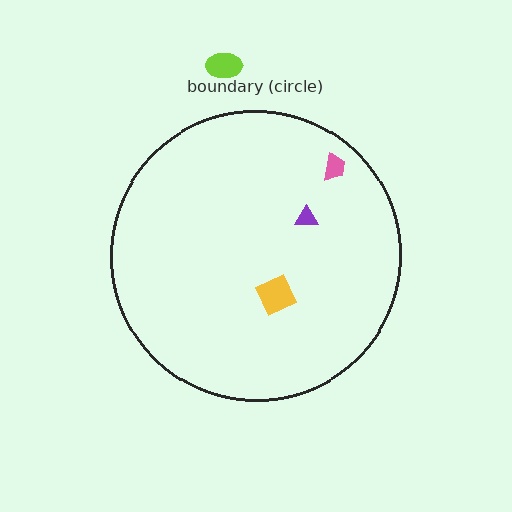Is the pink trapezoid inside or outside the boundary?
Inside.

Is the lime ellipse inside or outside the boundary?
Outside.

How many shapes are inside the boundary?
3 inside, 1 outside.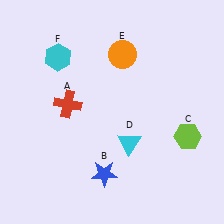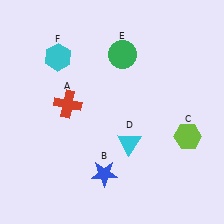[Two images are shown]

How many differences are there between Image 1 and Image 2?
There is 1 difference between the two images.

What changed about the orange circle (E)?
In Image 1, E is orange. In Image 2, it changed to green.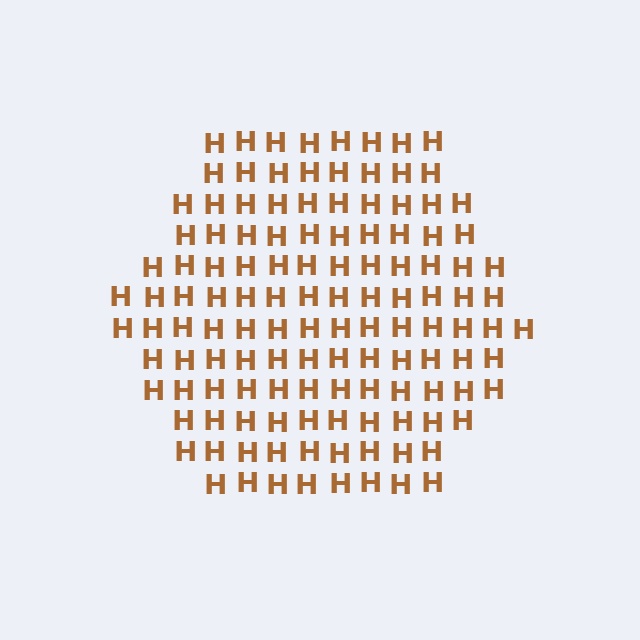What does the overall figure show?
The overall figure shows a hexagon.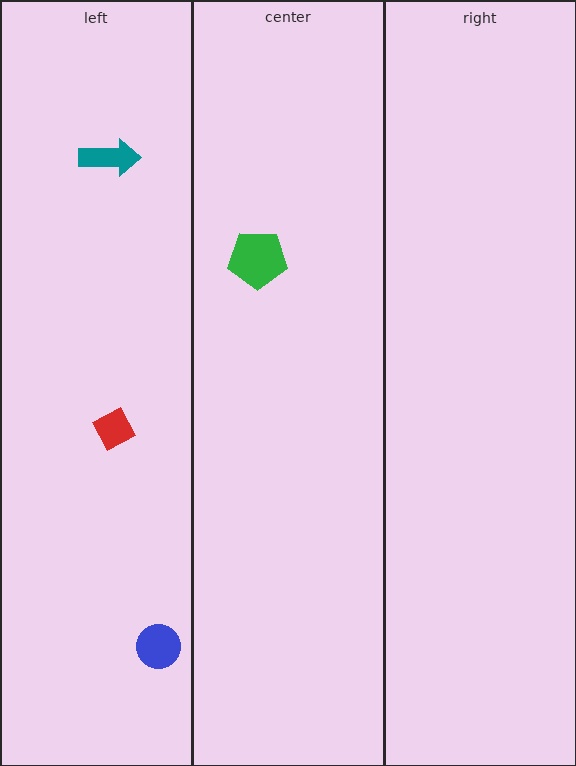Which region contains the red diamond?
The left region.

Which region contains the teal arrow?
The left region.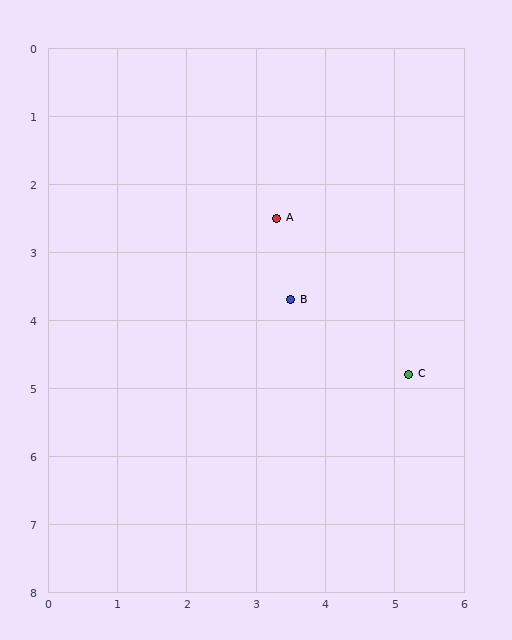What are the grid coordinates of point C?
Point C is at approximately (5.2, 4.8).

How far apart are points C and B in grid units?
Points C and B are about 2.0 grid units apart.